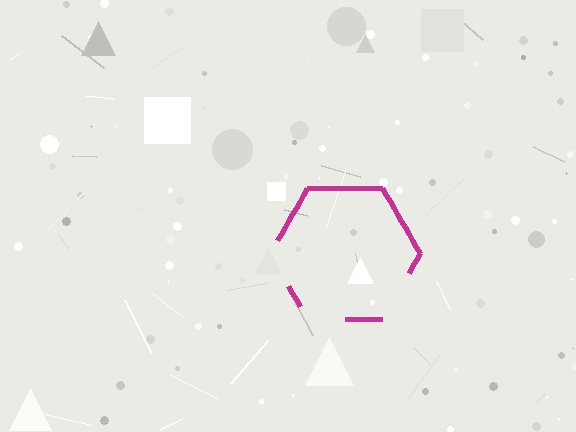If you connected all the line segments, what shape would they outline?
They would outline a hexagon.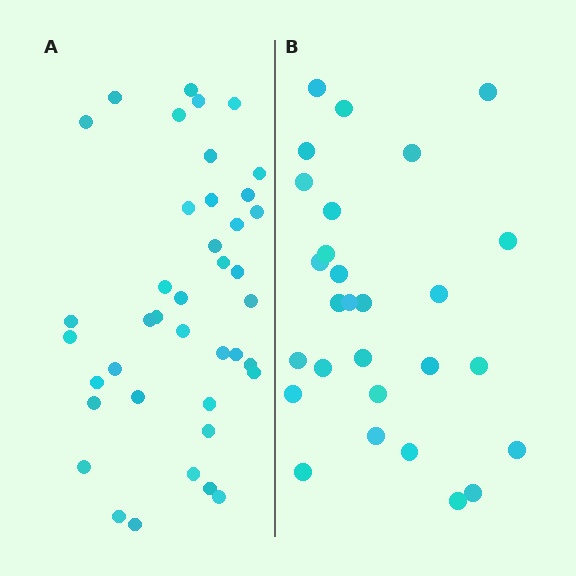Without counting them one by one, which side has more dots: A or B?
Region A (the left region) has more dots.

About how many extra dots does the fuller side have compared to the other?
Region A has roughly 12 or so more dots than region B.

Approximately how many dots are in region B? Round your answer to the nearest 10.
About 30 dots. (The exact count is 28, which rounds to 30.)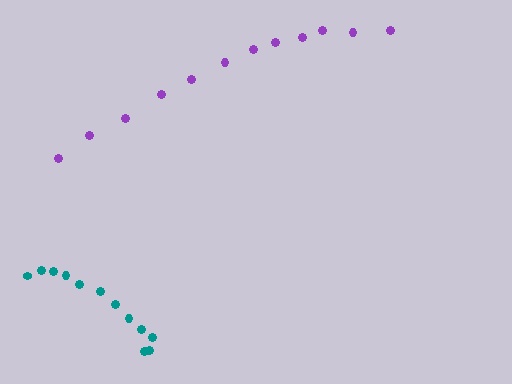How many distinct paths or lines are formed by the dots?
There are 2 distinct paths.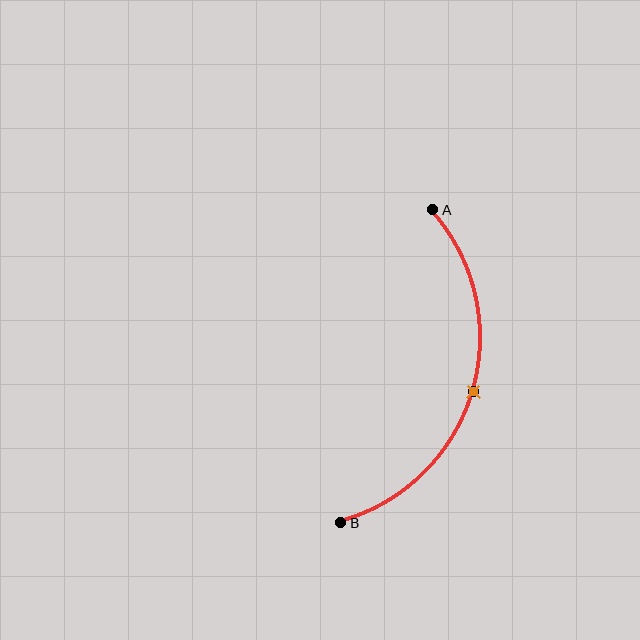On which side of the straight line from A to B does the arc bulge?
The arc bulges to the right of the straight line connecting A and B.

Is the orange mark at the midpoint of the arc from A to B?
Yes. The orange mark lies on the arc at equal arc-length from both A and B — it is the arc midpoint.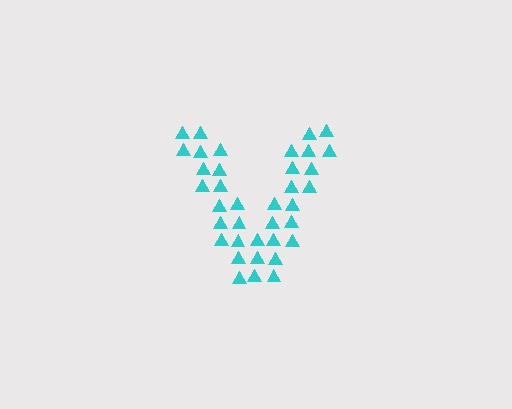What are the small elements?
The small elements are triangles.